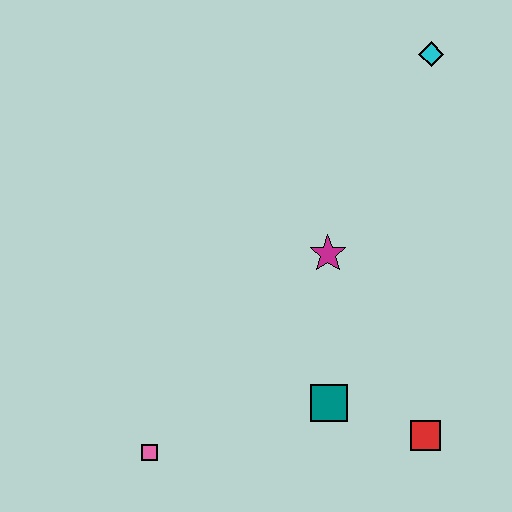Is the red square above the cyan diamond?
No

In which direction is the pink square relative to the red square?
The pink square is to the left of the red square.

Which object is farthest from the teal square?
The cyan diamond is farthest from the teal square.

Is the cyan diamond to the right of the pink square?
Yes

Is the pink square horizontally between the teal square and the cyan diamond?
No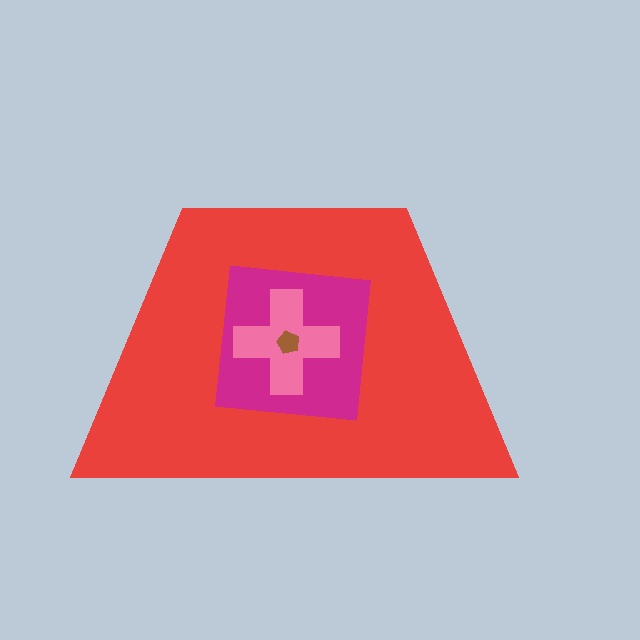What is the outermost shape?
The red trapezoid.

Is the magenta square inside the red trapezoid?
Yes.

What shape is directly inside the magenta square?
The pink cross.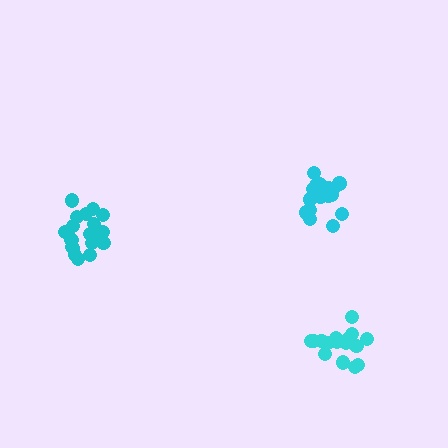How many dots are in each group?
Group 1: 17 dots, Group 2: 20 dots, Group 3: 16 dots (53 total).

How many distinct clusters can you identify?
There are 3 distinct clusters.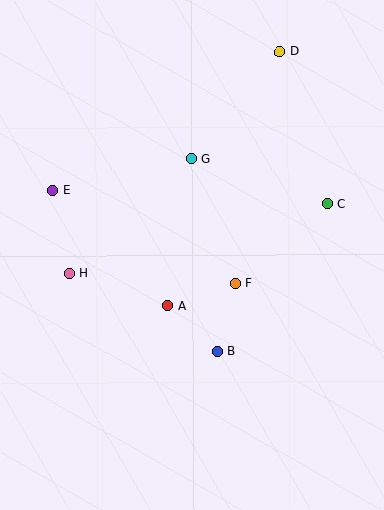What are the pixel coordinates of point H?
Point H is at (69, 273).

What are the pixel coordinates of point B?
Point B is at (217, 351).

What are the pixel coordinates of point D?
Point D is at (280, 52).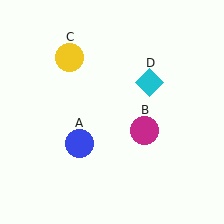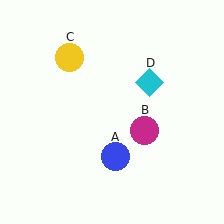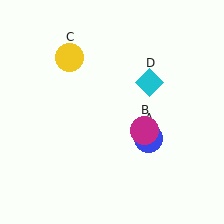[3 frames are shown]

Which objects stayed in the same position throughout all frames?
Magenta circle (object B) and yellow circle (object C) and cyan diamond (object D) remained stationary.